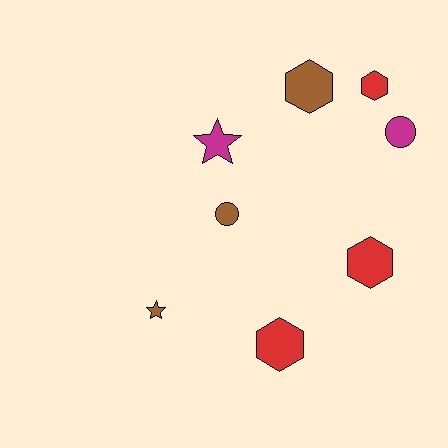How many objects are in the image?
There are 8 objects.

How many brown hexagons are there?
There is 1 brown hexagon.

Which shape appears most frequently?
Hexagon, with 4 objects.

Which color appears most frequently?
Red, with 3 objects.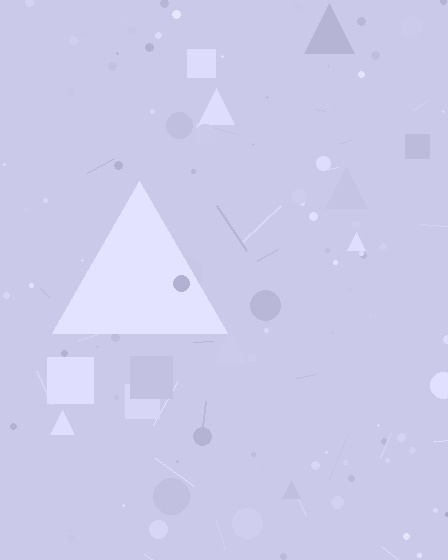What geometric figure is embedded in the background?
A triangle is embedded in the background.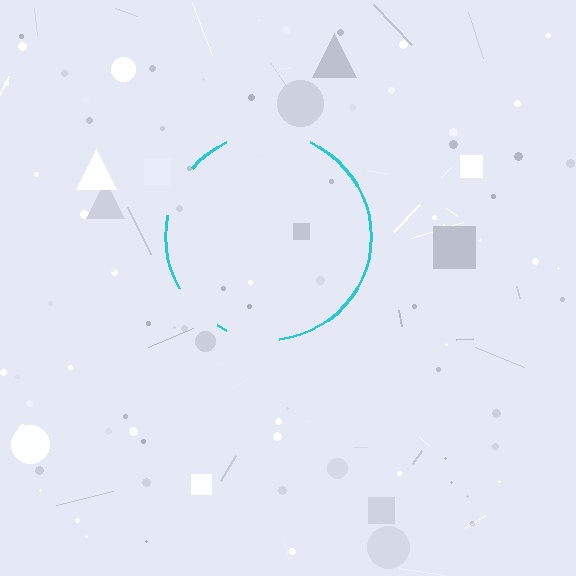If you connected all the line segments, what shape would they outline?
They would outline a circle.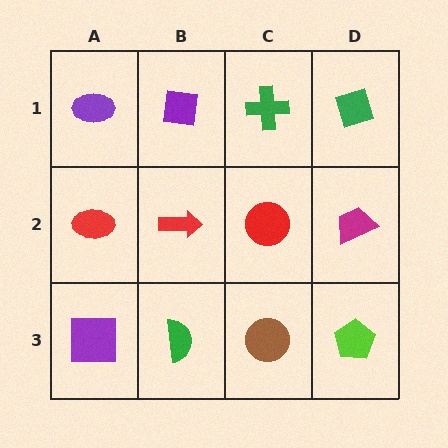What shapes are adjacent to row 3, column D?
A magenta trapezoid (row 2, column D), a brown circle (row 3, column C).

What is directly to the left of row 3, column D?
A brown circle.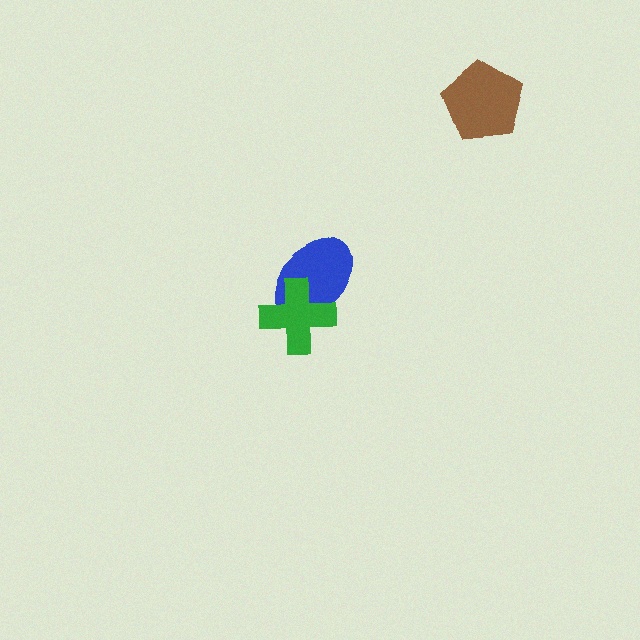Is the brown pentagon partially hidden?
No, no other shape covers it.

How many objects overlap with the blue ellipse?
1 object overlaps with the blue ellipse.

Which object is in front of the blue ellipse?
The green cross is in front of the blue ellipse.